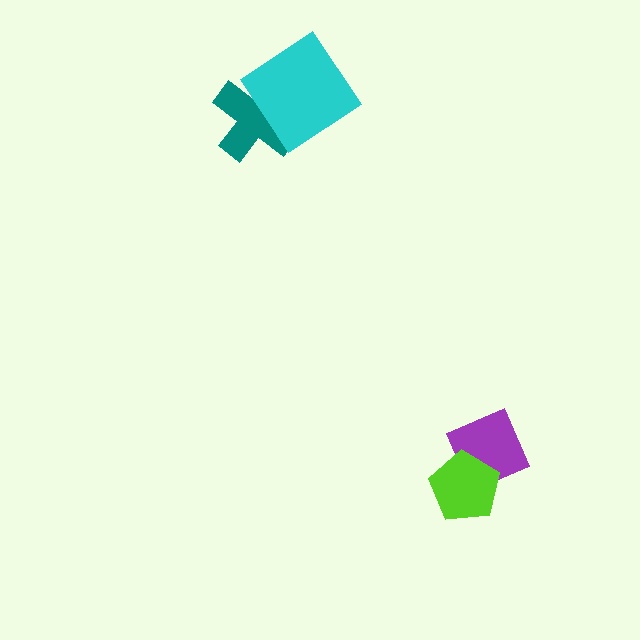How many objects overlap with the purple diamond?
1 object overlaps with the purple diamond.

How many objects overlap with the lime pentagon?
1 object overlaps with the lime pentagon.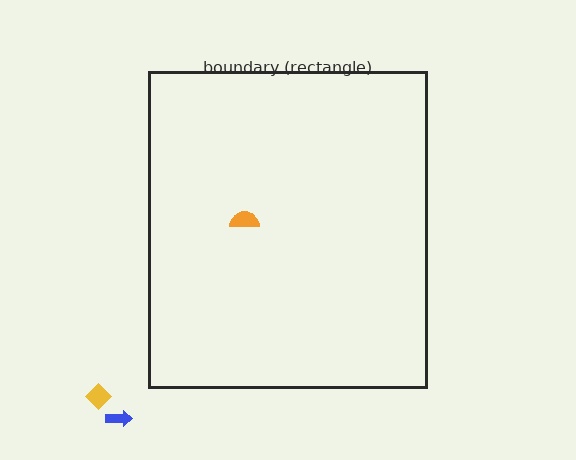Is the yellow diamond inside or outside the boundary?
Outside.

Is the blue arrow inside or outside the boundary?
Outside.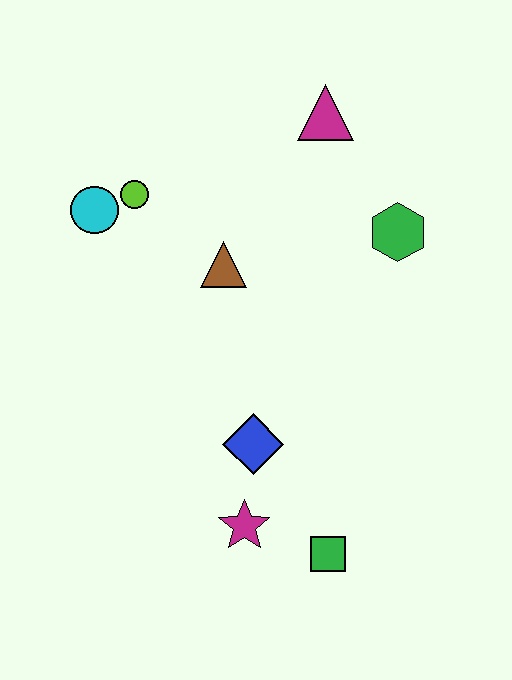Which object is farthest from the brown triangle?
The green square is farthest from the brown triangle.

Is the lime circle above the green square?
Yes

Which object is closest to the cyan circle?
The lime circle is closest to the cyan circle.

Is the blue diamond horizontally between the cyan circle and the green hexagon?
Yes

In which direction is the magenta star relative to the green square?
The magenta star is to the left of the green square.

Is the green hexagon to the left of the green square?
No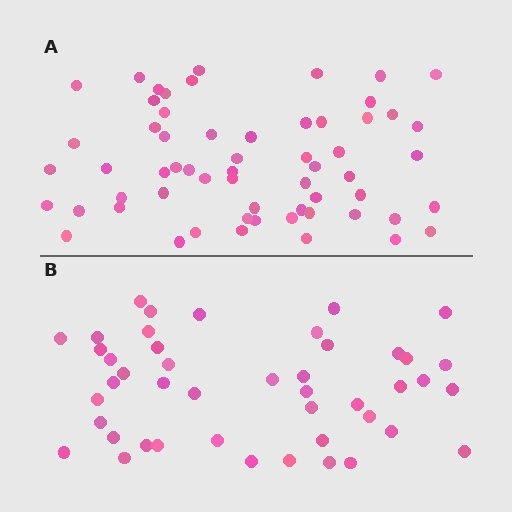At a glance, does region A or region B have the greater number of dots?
Region A (the top region) has more dots.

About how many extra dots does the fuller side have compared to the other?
Region A has approximately 15 more dots than region B.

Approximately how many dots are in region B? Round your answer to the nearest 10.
About 40 dots. (The exact count is 45, which rounds to 40.)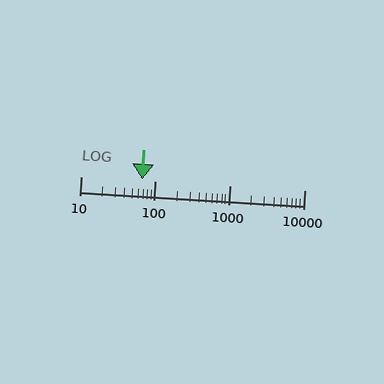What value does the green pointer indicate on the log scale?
The pointer indicates approximately 67.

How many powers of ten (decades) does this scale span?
The scale spans 3 decades, from 10 to 10000.